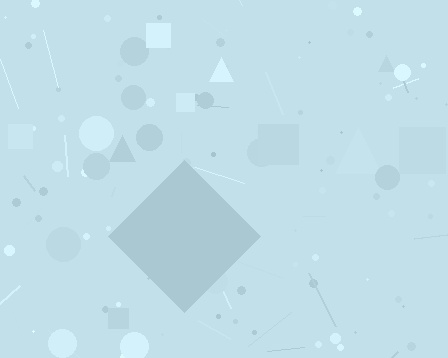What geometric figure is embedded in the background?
A diamond is embedded in the background.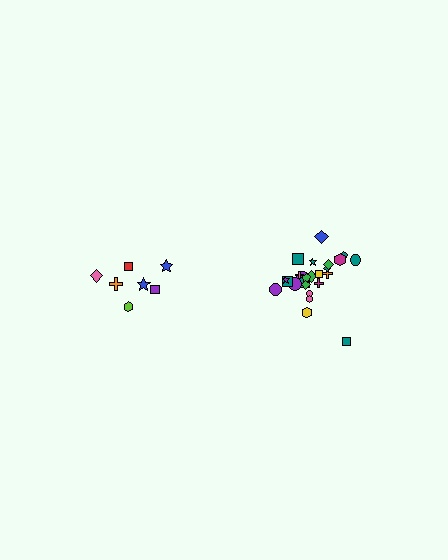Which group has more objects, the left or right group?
The right group.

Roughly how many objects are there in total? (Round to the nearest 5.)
Roughly 30 objects in total.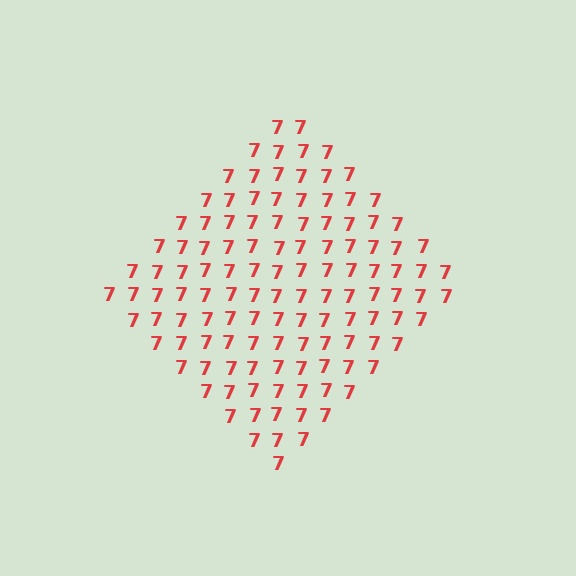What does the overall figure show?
The overall figure shows a diamond.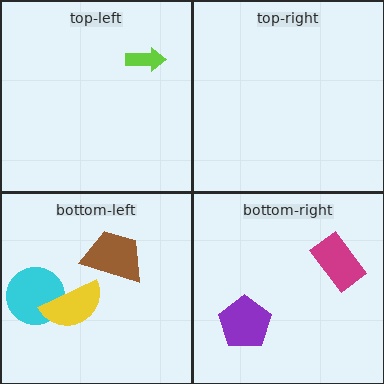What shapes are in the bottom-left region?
The brown trapezoid, the cyan circle, the yellow semicircle.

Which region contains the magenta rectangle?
The bottom-right region.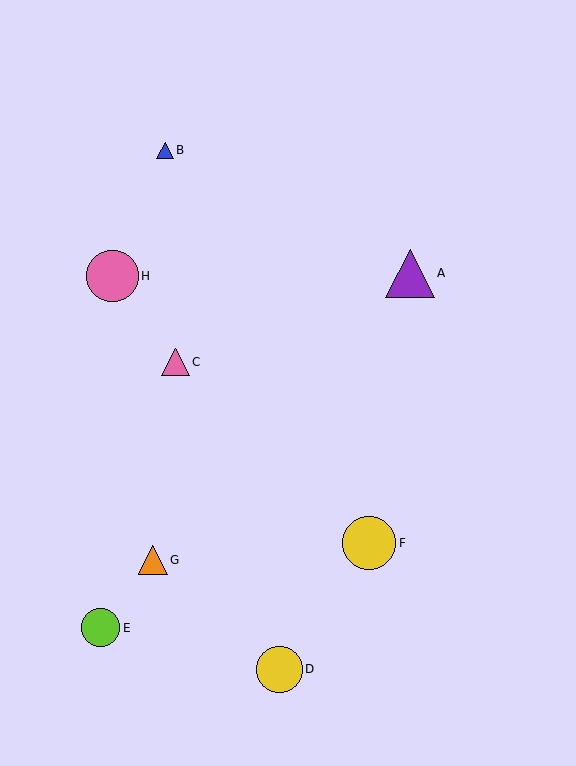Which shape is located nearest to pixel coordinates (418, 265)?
The purple triangle (labeled A) at (410, 273) is nearest to that location.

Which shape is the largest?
The yellow circle (labeled F) is the largest.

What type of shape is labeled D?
Shape D is a yellow circle.